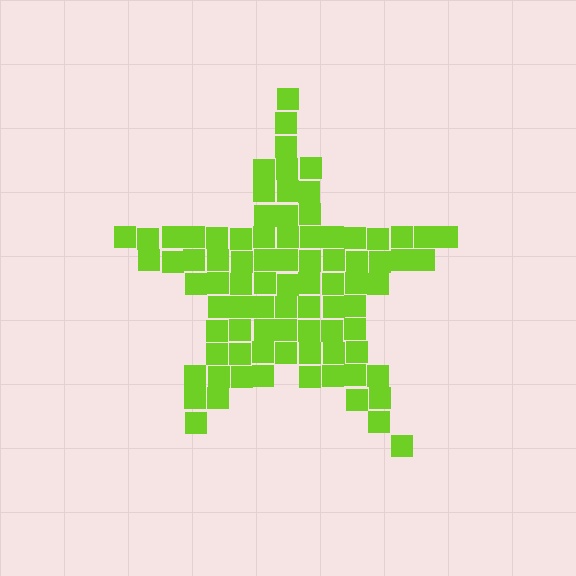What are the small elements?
The small elements are squares.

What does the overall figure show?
The overall figure shows a star.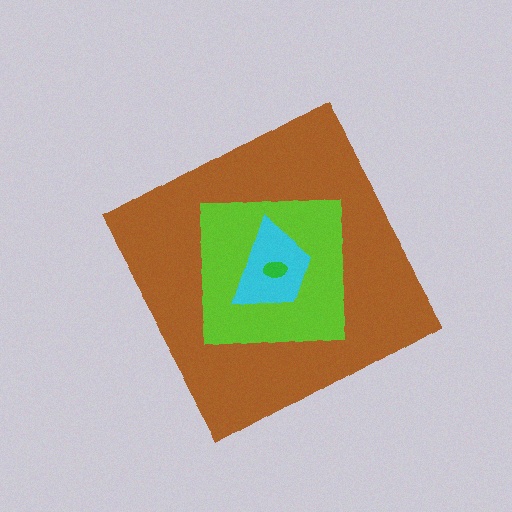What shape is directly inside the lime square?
The cyan trapezoid.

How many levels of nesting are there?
4.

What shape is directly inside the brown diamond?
The lime square.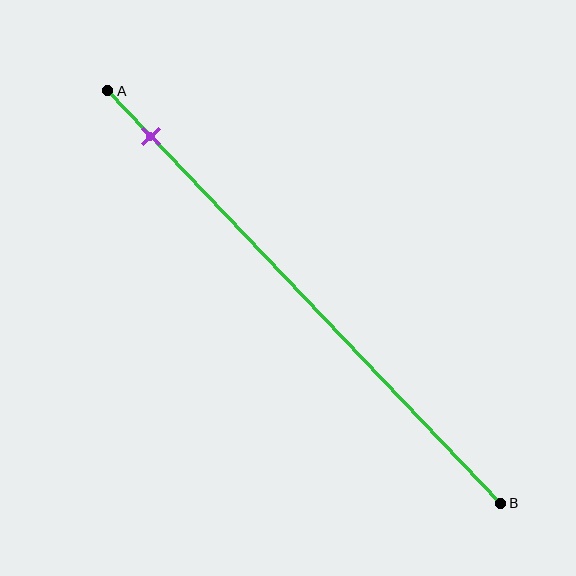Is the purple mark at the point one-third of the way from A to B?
No, the mark is at about 10% from A, not at the 33% one-third point.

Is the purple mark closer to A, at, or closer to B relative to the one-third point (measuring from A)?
The purple mark is closer to point A than the one-third point of segment AB.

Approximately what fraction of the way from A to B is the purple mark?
The purple mark is approximately 10% of the way from A to B.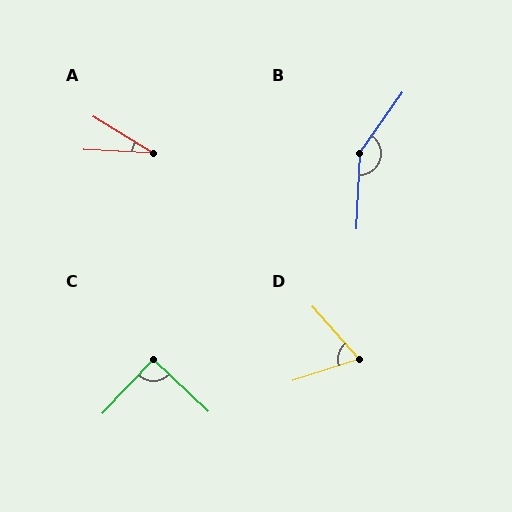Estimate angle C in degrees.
Approximately 90 degrees.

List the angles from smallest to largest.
A (28°), D (67°), C (90°), B (147°).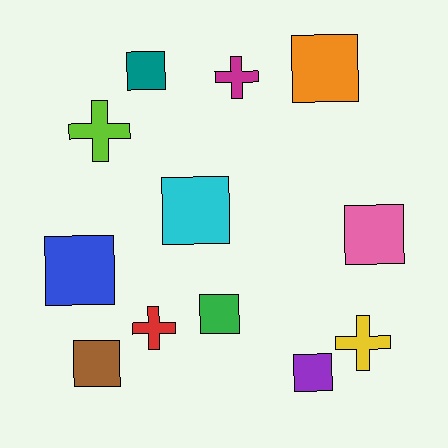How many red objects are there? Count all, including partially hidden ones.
There is 1 red object.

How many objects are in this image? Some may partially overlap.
There are 12 objects.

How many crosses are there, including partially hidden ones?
There are 4 crosses.